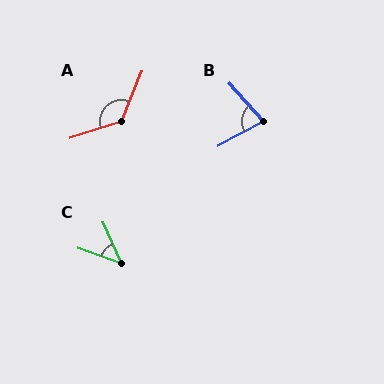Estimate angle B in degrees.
Approximately 77 degrees.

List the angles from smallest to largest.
C (46°), B (77°), A (129°).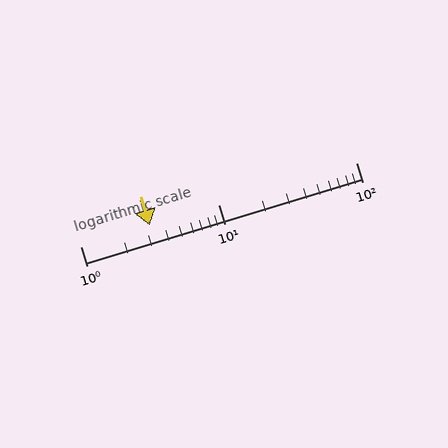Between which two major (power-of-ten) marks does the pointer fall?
The pointer is between 1 and 10.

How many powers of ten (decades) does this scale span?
The scale spans 2 decades, from 1 to 100.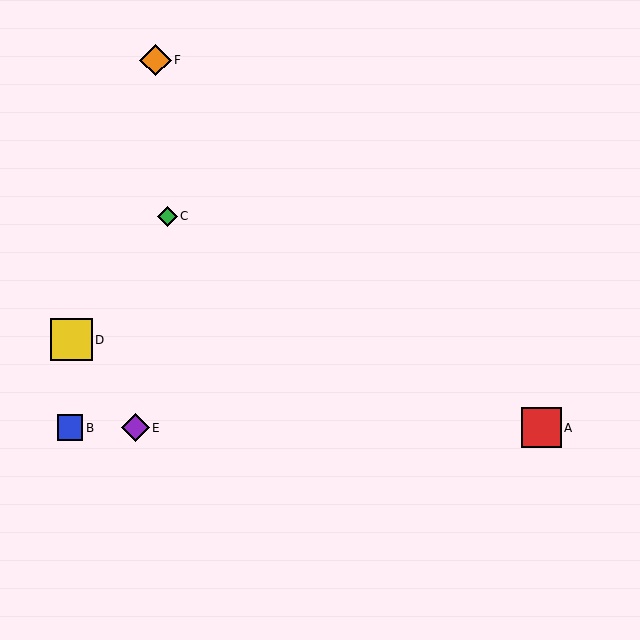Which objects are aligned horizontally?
Objects A, B, E are aligned horizontally.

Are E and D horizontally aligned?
No, E is at y≈428 and D is at y≈340.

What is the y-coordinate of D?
Object D is at y≈340.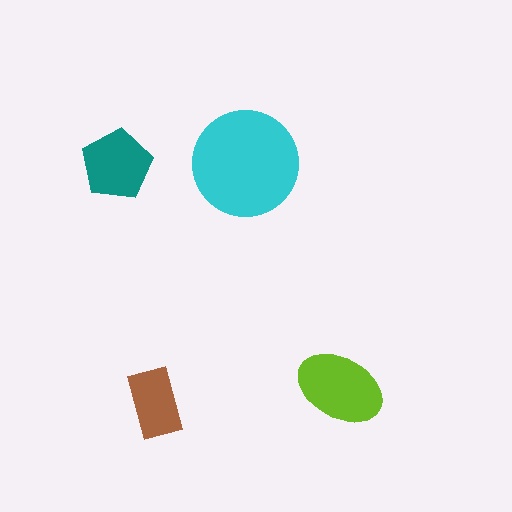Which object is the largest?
The cyan circle.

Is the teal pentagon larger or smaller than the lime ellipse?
Smaller.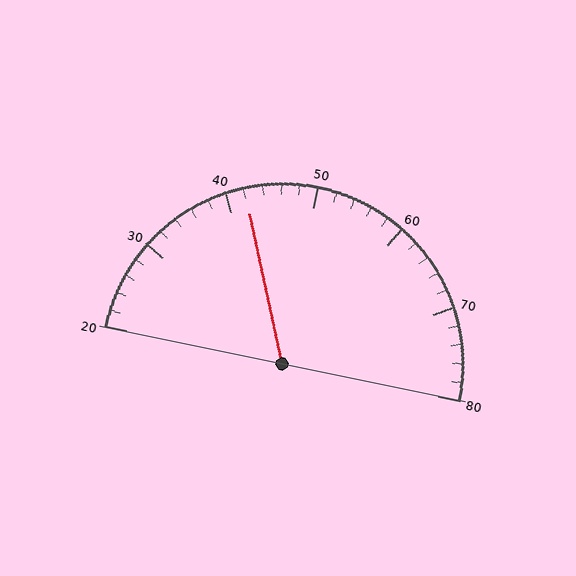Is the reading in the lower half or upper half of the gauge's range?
The reading is in the lower half of the range (20 to 80).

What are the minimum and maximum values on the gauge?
The gauge ranges from 20 to 80.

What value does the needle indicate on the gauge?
The needle indicates approximately 42.